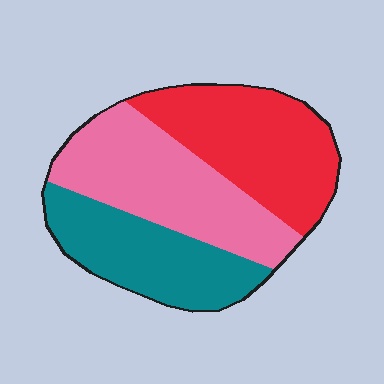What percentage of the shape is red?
Red covers around 35% of the shape.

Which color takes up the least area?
Teal, at roughly 30%.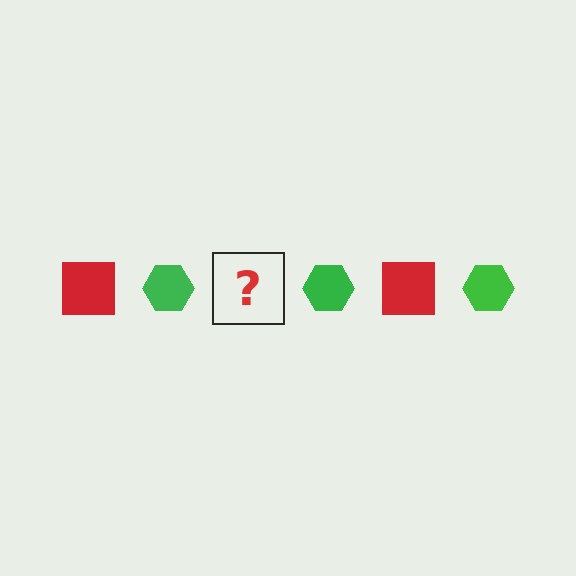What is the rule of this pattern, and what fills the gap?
The rule is that the pattern alternates between red square and green hexagon. The gap should be filled with a red square.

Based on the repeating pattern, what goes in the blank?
The blank should be a red square.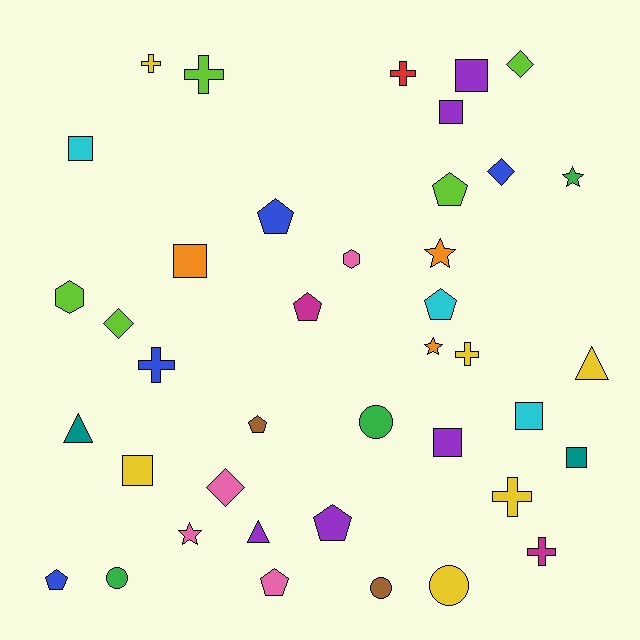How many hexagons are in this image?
There are 2 hexagons.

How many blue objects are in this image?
There are 4 blue objects.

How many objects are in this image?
There are 40 objects.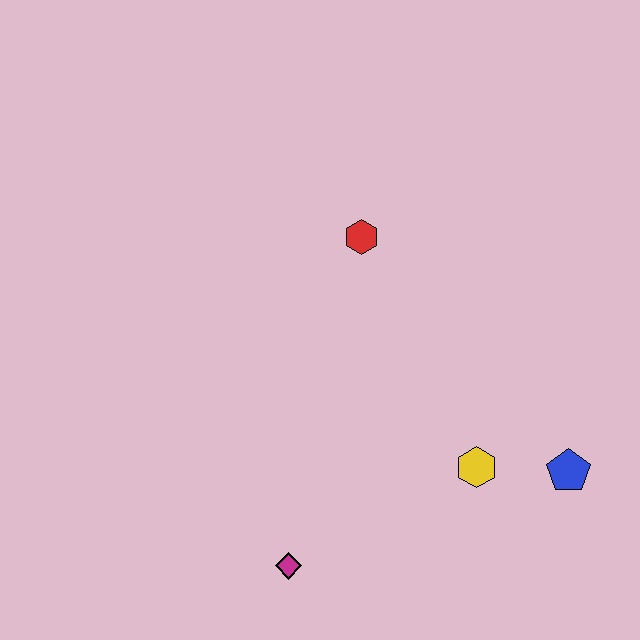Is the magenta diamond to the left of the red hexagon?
Yes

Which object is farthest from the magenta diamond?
The red hexagon is farthest from the magenta diamond.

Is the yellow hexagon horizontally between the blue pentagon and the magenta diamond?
Yes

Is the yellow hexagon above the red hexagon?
No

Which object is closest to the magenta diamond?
The yellow hexagon is closest to the magenta diamond.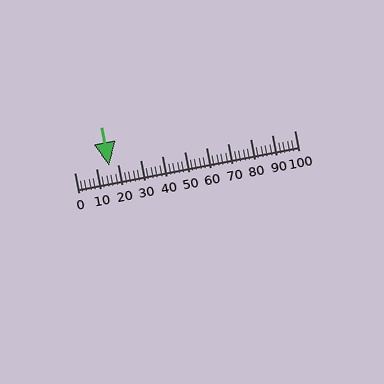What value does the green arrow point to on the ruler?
The green arrow points to approximately 16.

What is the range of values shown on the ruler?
The ruler shows values from 0 to 100.